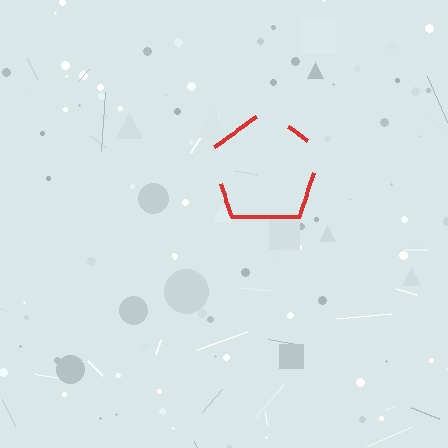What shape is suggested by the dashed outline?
The dashed outline suggests a pentagon.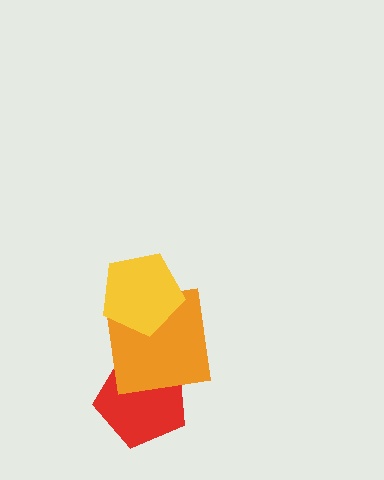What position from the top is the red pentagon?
The red pentagon is 3rd from the top.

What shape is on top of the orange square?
The yellow pentagon is on top of the orange square.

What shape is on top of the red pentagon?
The orange square is on top of the red pentagon.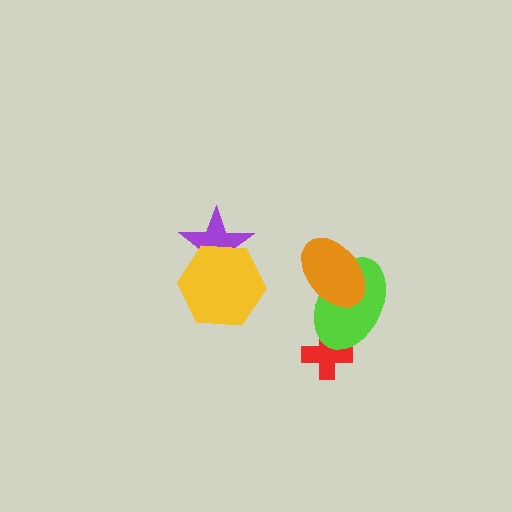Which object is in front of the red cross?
The lime ellipse is in front of the red cross.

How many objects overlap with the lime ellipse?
2 objects overlap with the lime ellipse.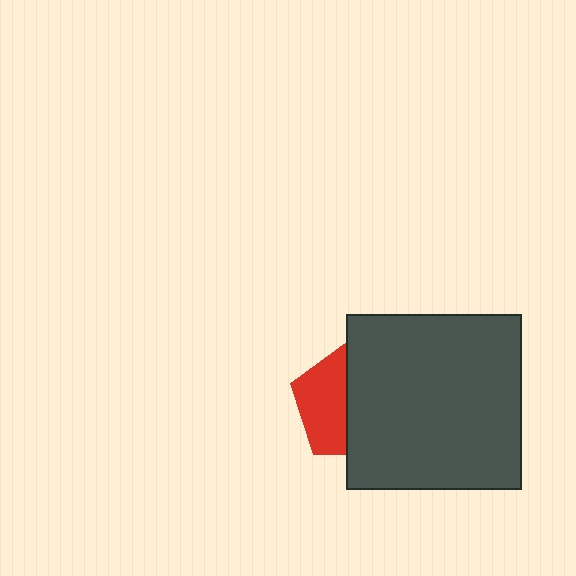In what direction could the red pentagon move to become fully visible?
The red pentagon could move left. That would shift it out from behind the dark gray square entirely.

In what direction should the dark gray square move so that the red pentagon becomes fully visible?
The dark gray square should move right. That is the shortest direction to clear the overlap and leave the red pentagon fully visible.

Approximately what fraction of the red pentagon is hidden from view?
Roughly 56% of the red pentagon is hidden behind the dark gray square.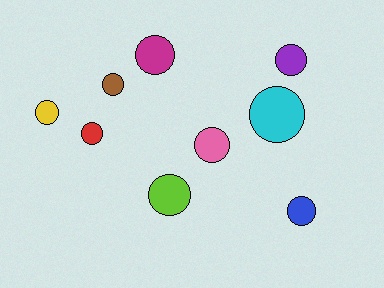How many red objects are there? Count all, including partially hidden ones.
There is 1 red object.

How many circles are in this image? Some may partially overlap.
There are 9 circles.